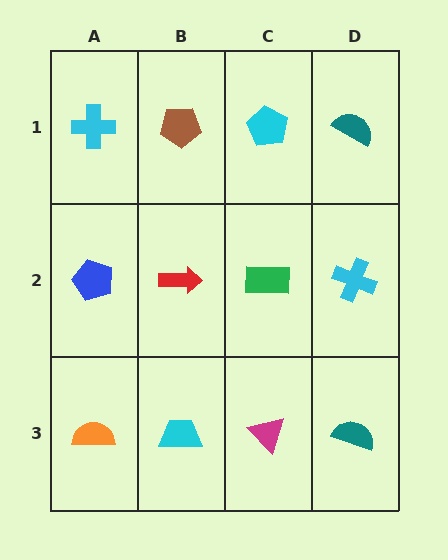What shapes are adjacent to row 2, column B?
A brown pentagon (row 1, column B), a cyan trapezoid (row 3, column B), a blue pentagon (row 2, column A), a green rectangle (row 2, column C).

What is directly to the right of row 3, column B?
A magenta triangle.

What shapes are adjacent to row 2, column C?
A cyan pentagon (row 1, column C), a magenta triangle (row 3, column C), a red arrow (row 2, column B), a cyan cross (row 2, column D).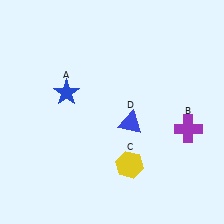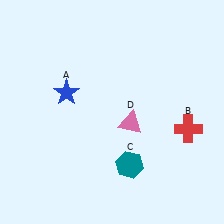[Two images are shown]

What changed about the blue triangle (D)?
In Image 1, D is blue. In Image 2, it changed to pink.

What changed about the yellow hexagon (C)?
In Image 1, C is yellow. In Image 2, it changed to teal.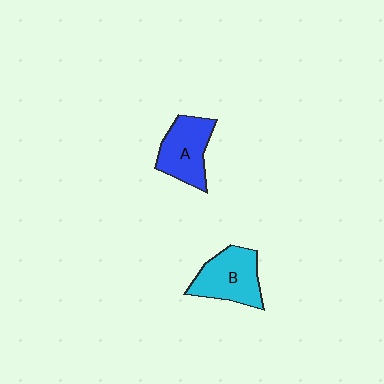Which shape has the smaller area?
Shape A (blue).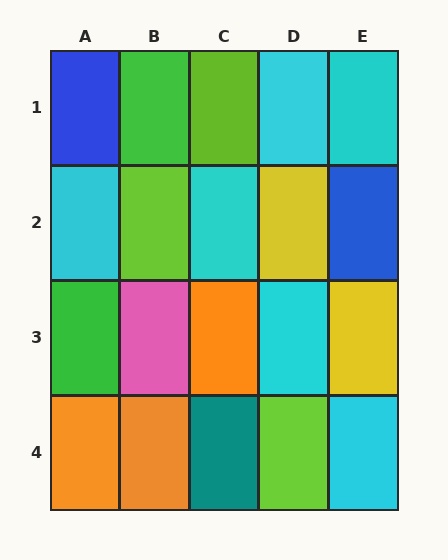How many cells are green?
2 cells are green.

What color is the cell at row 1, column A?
Blue.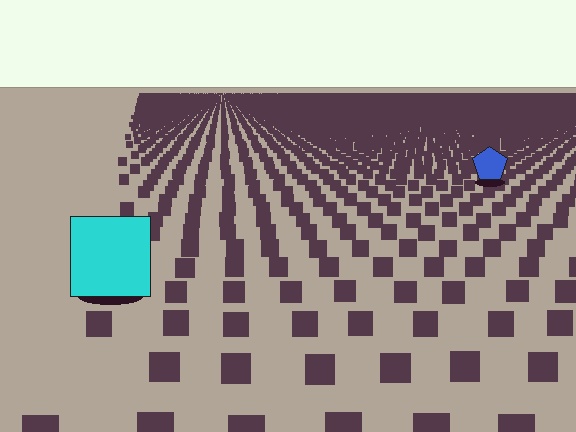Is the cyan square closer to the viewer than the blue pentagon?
Yes. The cyan square is closer — you can tell from the texture gradient: the ground texture is coarser near it.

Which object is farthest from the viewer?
The blue pentagon is farthest from the viewer. It appears smaller and the ground texture around it is denser.